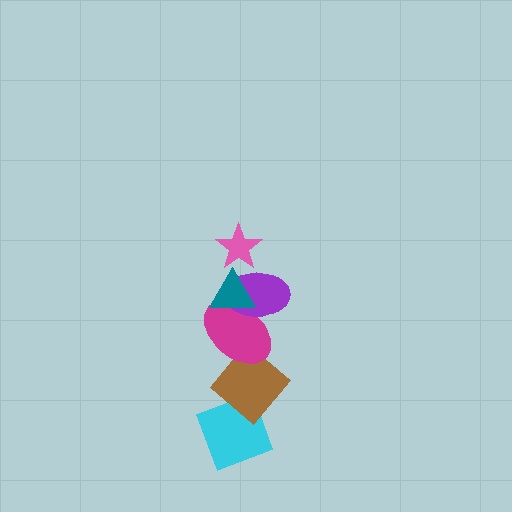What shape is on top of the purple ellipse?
The teal triangle is on top of the purple ellipse.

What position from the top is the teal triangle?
The teal triangle is 2nd from the top.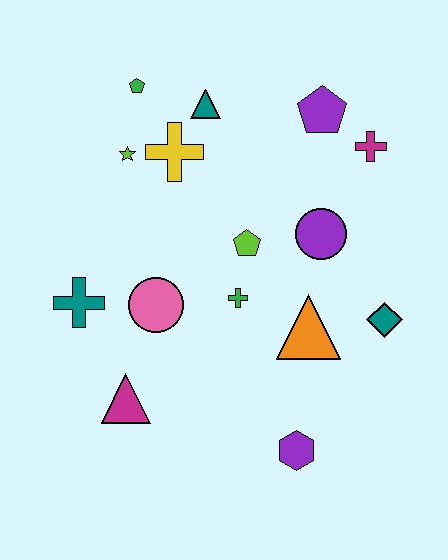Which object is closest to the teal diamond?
The orange triangle is closest to the teal diamond.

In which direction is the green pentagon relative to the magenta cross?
The green pentagon is to the left of the magenta cross.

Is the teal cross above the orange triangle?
Yes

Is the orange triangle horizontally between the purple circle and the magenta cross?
No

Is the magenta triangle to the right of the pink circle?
No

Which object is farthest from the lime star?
The purple hexagon is farthest from the lime star.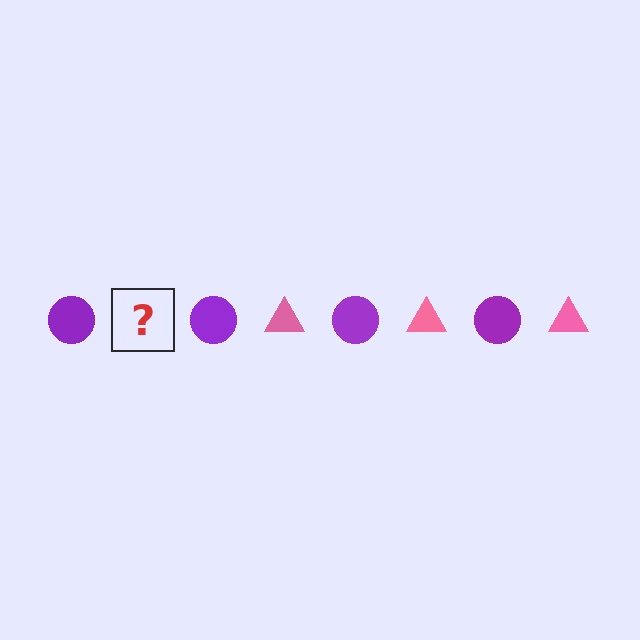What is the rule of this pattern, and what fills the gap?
The rule is that the pattern alternates between purple circle and pink triangle. The gap should be filled with a pink triangle.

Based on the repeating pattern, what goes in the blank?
The blank should be a pink triangle.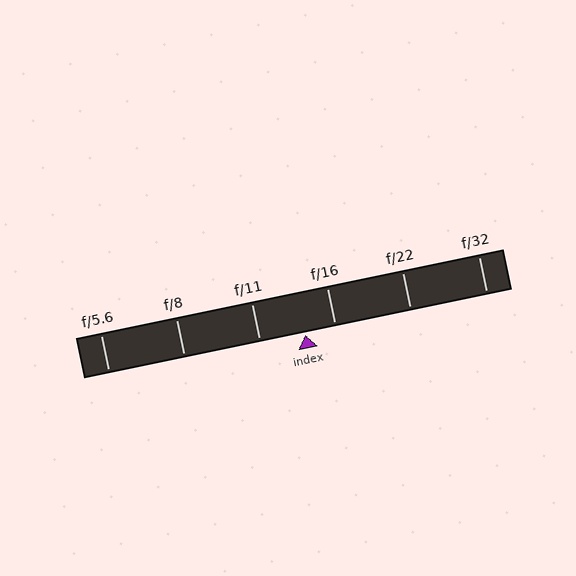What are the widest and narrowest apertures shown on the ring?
The widest aperture shown is f/5.6 and the narrowest is f/32.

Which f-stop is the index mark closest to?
The index mark is closest to f/16.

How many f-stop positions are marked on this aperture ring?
There are 6 f-stop positions marked.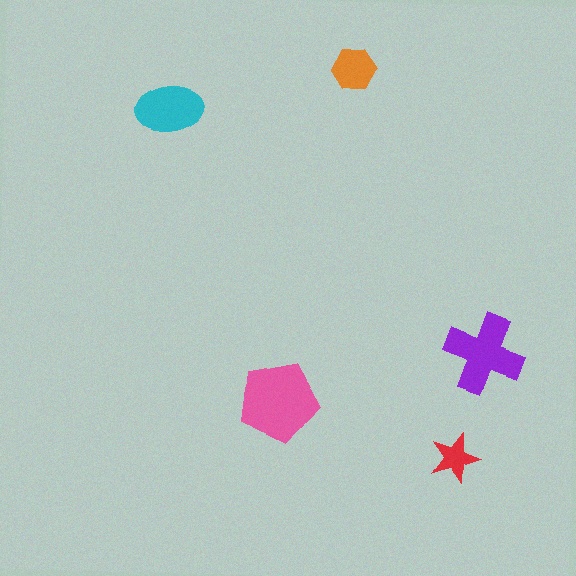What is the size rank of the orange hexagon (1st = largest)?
4th.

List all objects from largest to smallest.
The pink pentagon, the purple cross, the cyan ellipse, the orange hexagon, the red star.